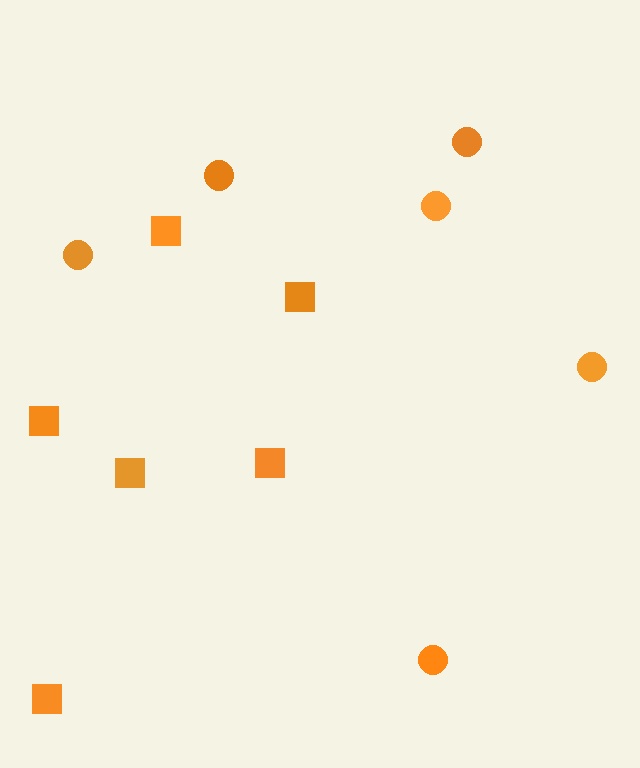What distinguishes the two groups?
There are 2 groups: one group of squares (6) and one group of circles (6).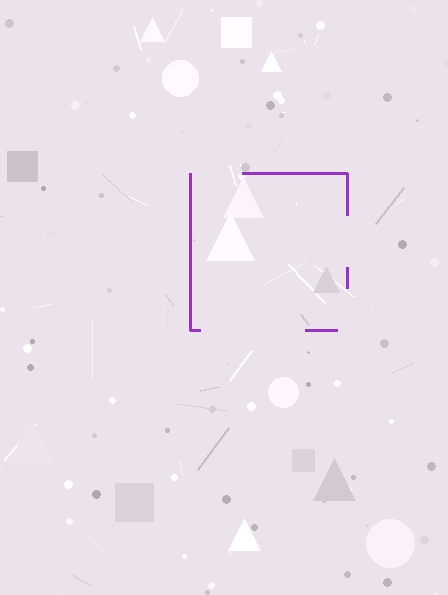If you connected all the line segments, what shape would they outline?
They would outline a square.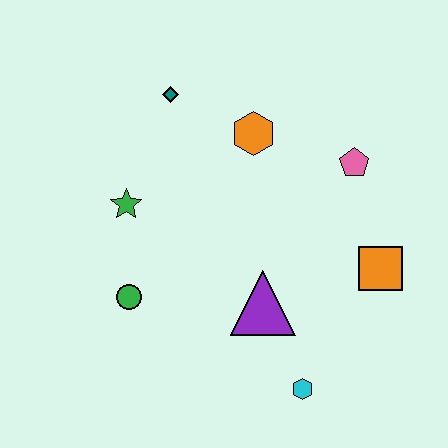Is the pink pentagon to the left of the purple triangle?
No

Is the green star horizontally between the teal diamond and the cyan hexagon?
No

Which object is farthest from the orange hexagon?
The cyan hexagon is farthest from the orange hexagon.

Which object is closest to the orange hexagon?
The teal diamond is closest to the orange hexagon.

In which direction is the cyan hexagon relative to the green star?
The cyan hexagon is below the green star.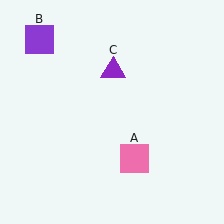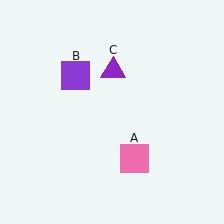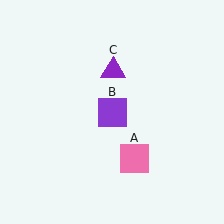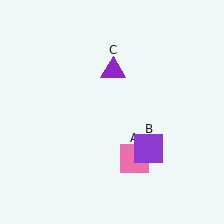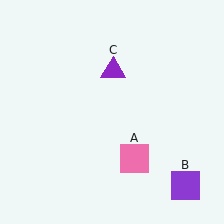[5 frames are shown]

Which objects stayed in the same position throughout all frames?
Pink square (object A) and purple triangle (object C) remained stationary.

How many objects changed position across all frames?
1 object changed position: purple square (object B).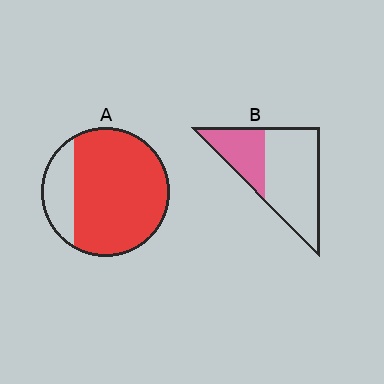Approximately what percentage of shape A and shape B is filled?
A is approximately 80% and B is approximately 35%.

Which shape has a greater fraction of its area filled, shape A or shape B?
Shape A.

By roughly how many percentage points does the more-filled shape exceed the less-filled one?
By roughly 45 percentage points (A over B).